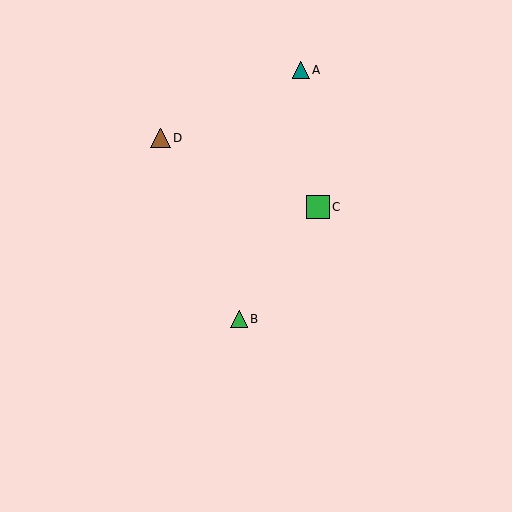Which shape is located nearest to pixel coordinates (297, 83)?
The teal triangle (labeled A) at (301, 70) is nearest to that location.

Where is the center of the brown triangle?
The center of the brown triangle is at (161, 138).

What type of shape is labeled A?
Shape A is a teal triangle.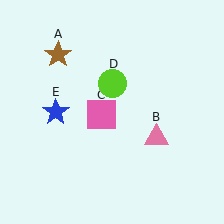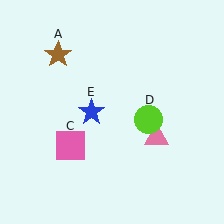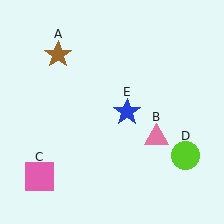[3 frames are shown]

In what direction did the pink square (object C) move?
The pink square (object C) moved down and to the left.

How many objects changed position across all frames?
3 objects changed position: pink square (object C), lime circle (object D), blue star (object E).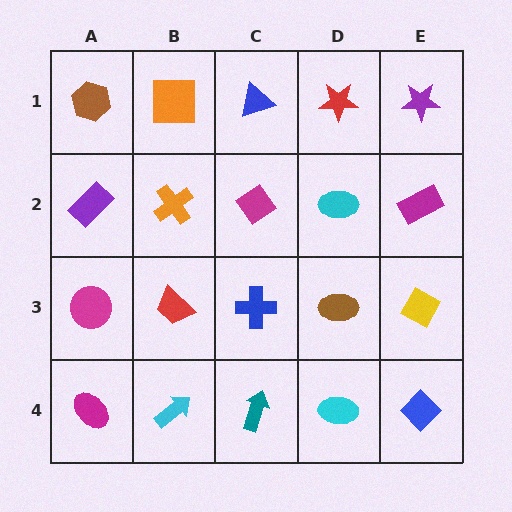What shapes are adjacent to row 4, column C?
A blue cross (row 3, column C), a cyan arrow (row 4, column B), a cyan ellipse (row 4, column D).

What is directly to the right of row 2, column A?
An orange cross.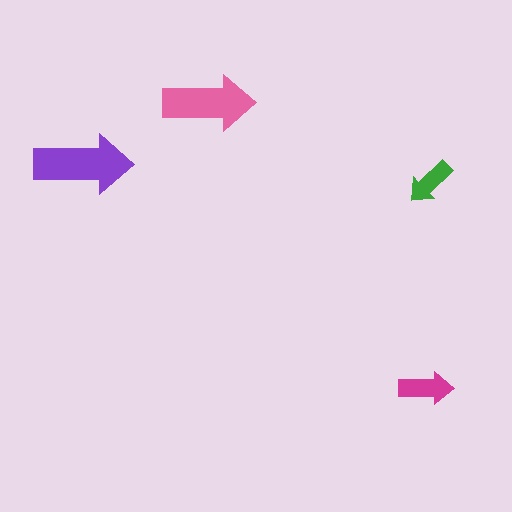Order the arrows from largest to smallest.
the purple one, the pink one, the magenta one, the green one.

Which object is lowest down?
The magenta arrow is bottommost.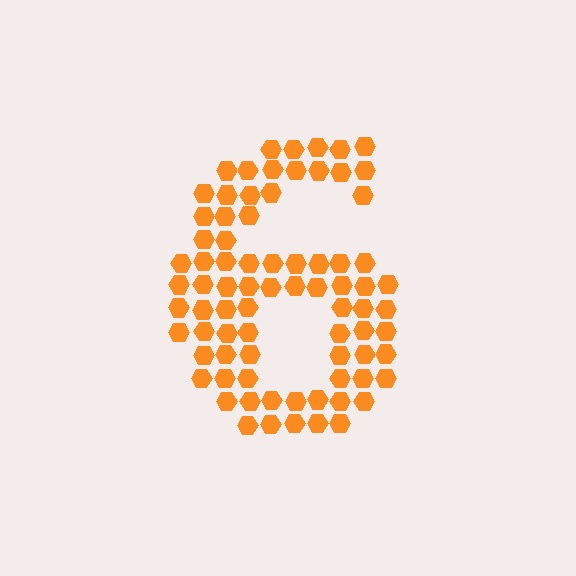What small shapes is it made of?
It is made of small hexagons.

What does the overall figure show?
The overall figure shows the digit 6.